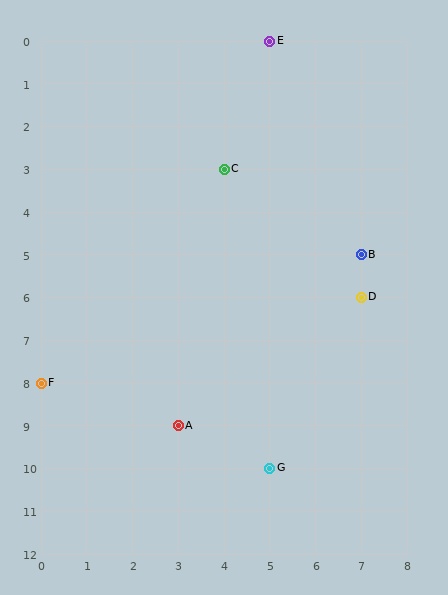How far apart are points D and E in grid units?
Points D and E are 2 columns and 6 rows apart (about 6.3 grid units diagonally).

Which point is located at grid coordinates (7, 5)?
Point B is at (7, 5).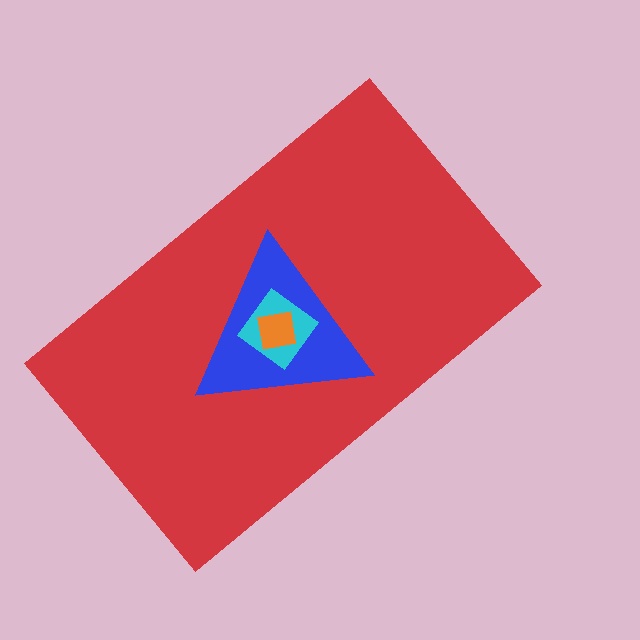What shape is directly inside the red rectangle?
The blue triangle.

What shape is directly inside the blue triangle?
The cyan diamond.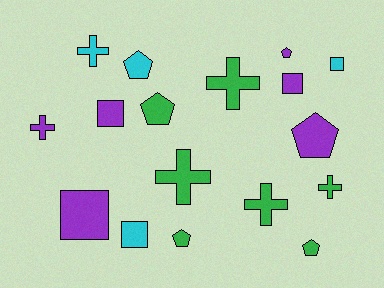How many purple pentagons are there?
There are 2 purple pentagons.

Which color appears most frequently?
Green, with 7 objects.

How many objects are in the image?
There are 17 objects.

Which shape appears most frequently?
Pentagon, with 6 objects.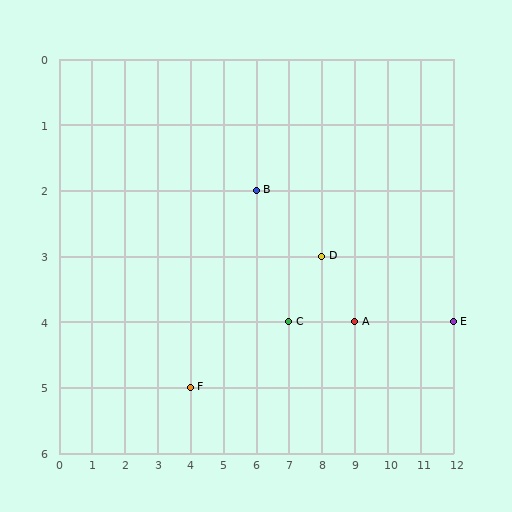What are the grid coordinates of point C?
Point C is at grid coordinates (7, 4).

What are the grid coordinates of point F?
Point F is at grid coordinates (4, 5).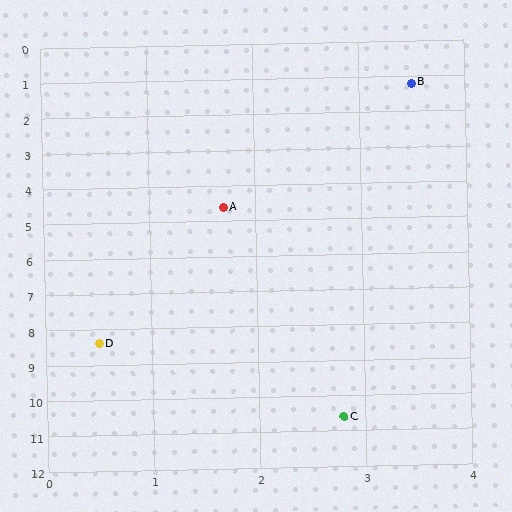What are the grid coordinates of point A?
Point A is at approximately (1.7, 4.6).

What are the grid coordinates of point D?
Point D is at approximately (0.5, 8.4).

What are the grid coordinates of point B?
Point B is at approximately (3.5, 1.2).